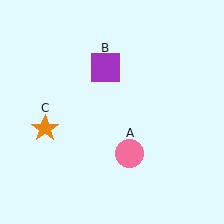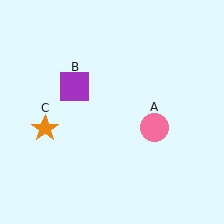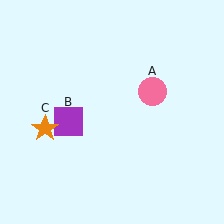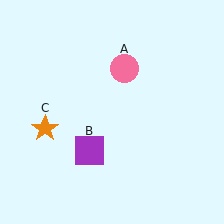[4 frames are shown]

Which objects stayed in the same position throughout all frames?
Orange star (object C) remained stationary.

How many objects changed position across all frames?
2 objects changed position: pink circle (object A), purple square (object B).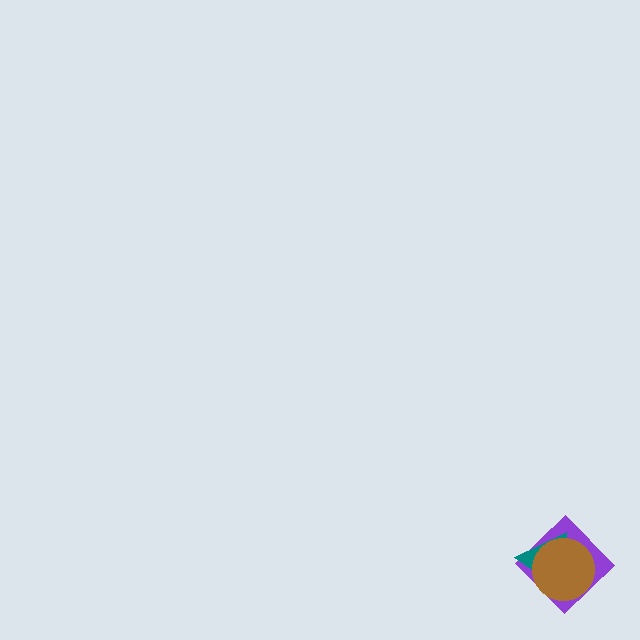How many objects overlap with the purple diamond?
2 objects overlap with the purple diamond.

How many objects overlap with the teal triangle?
2 objects overlap with the teal triangle.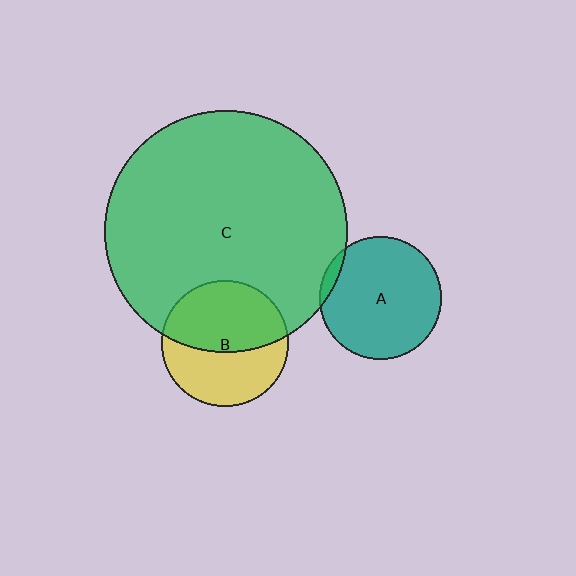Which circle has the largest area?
Circle C (green).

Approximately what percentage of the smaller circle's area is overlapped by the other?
Approximately 5%.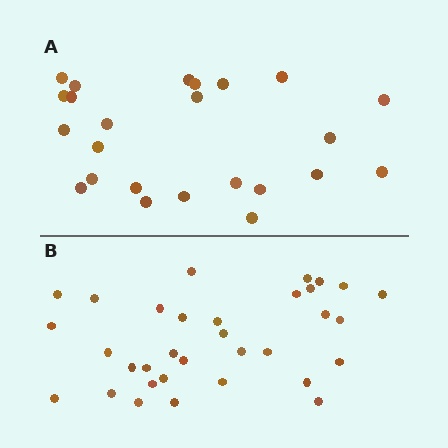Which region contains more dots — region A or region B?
Region B (the bottom region) has more dots.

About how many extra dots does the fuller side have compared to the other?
Region B has roughly 8 or so more dots than region A.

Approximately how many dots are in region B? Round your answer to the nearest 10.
About 30 dots. (The exact count is 33, which rounds to 30.)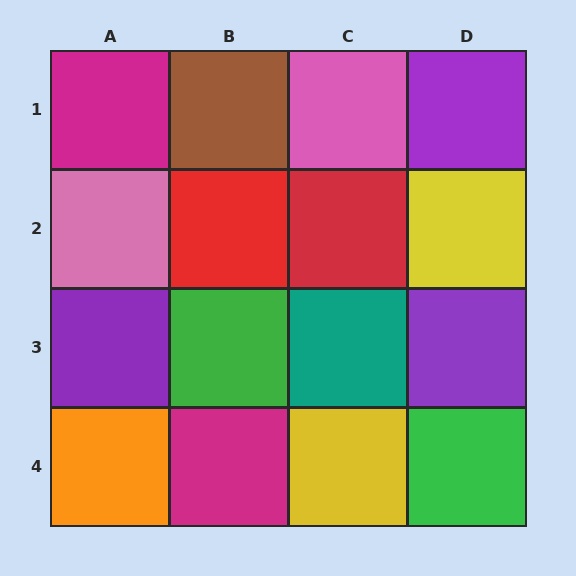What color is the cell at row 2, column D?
Yellow.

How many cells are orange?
1 cell is orange.